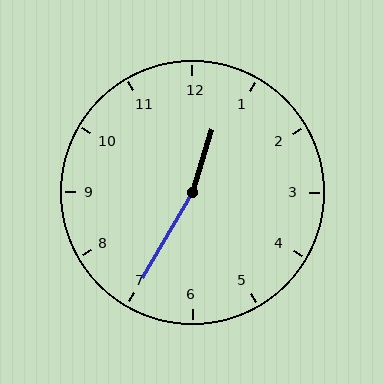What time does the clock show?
12:35.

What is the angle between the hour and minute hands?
Approximately 168 degrees.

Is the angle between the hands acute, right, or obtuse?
It is obtuse.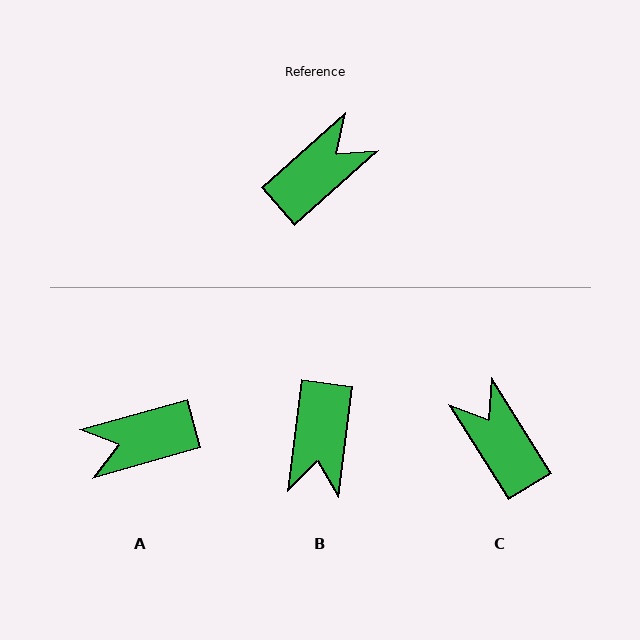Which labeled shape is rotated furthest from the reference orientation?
A, about 154 degrees away.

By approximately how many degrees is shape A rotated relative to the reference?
Approximately 154 degrees counter-clockwise.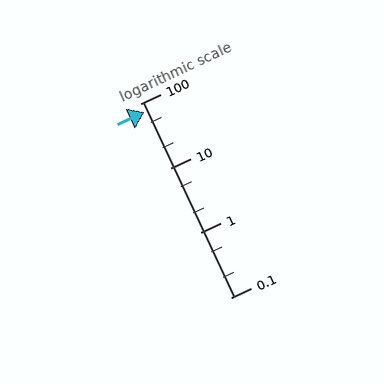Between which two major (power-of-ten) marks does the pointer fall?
The pointer is between 10 and 100.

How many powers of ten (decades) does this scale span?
The scale spans 3 decades, from 0.1 to 100.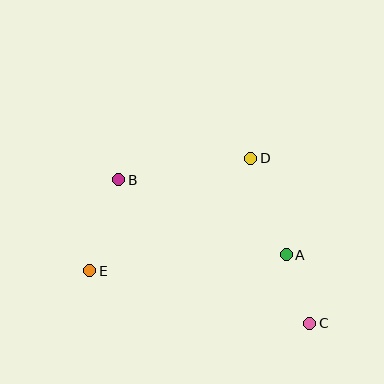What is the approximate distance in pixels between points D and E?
The distance between D and E is approximately 197 pixels.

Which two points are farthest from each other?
Points B and C are farthest from each other.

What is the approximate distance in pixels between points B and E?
The distance between B and E is approximately 95 pixels.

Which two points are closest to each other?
Points A and C are closest to each other.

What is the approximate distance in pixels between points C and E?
The distance between C and E is approximately 226 pixels.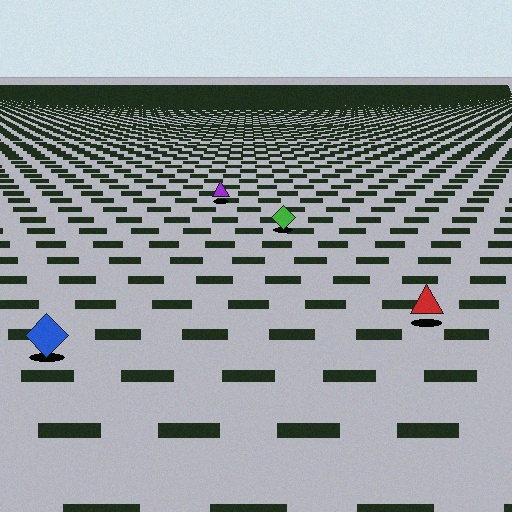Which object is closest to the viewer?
The blue diamond is closest. The texture marks near it are larger and more spread out.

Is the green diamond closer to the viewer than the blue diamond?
No. The blue diamond is closer — you can tell from the texture gradient: the ground texture is coarser near it.